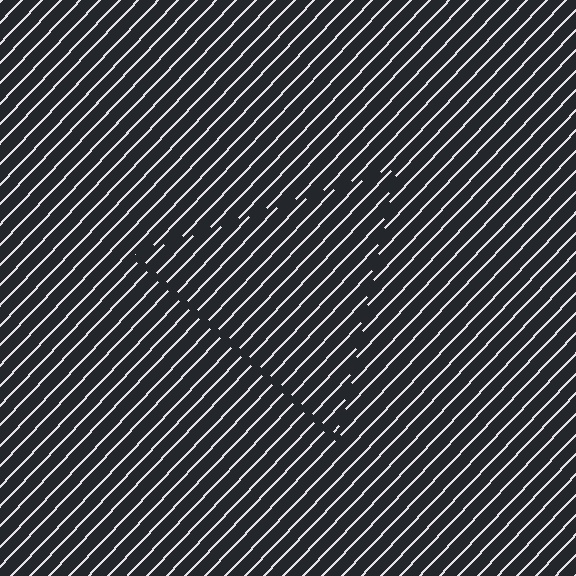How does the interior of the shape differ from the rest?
The interior of the shape contains the same grating, shifted by half a period — the contour is defined by the phase discontinuity where line-ends from the inner and outer gratings abut.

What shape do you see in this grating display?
An illusory triangle. The interior of the shape contains the same grating, shifted by half a period — the contour is defined by the phase discontinuity where line-ends from the inner and outer gratings abut.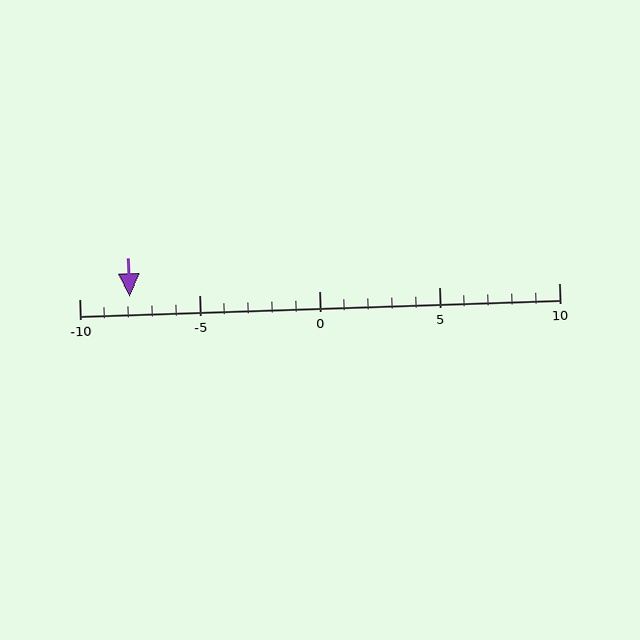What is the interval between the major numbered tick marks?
The major tick marks are spaced 5 units apart.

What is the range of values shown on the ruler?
The ruler shows values from -10 to 10.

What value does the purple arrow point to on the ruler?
The purple arrow points to approximately -8.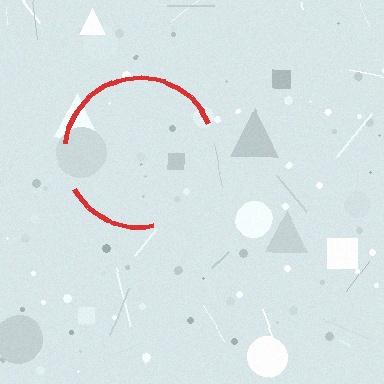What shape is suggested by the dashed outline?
The dashed outline suggests a circle.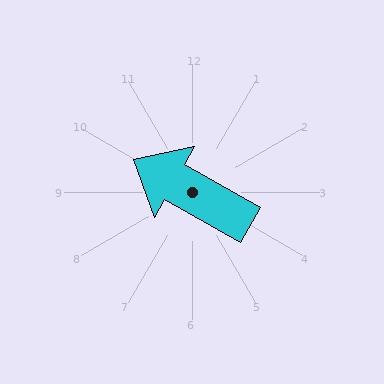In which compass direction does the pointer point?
Northwest.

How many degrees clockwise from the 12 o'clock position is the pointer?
Approximately 299 degrees.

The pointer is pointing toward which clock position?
Roughly 10 o'clock.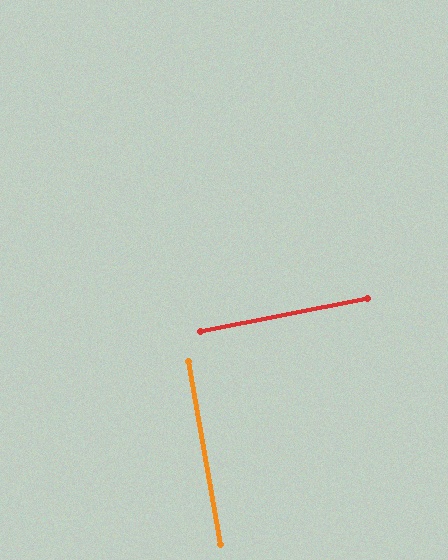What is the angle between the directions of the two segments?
Approximately 89 degrees.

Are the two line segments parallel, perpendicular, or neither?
Perpendicular — they meet at approximately 89°.